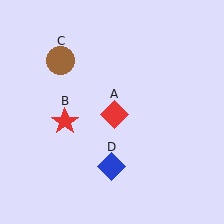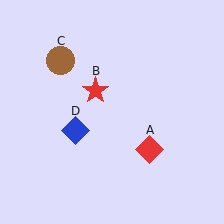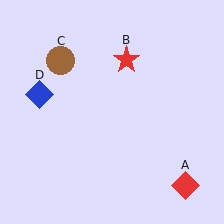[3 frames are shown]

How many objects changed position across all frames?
3 objects changed position: red diamond (object A), red star (object B), blue diamond (object D).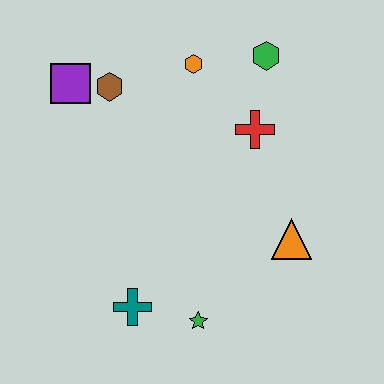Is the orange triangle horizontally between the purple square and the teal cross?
No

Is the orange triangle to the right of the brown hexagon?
Yes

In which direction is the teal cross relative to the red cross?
The teal cross is below the red cross.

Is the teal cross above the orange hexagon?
No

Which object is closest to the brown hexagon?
The purple square is closest to the brown hexagon.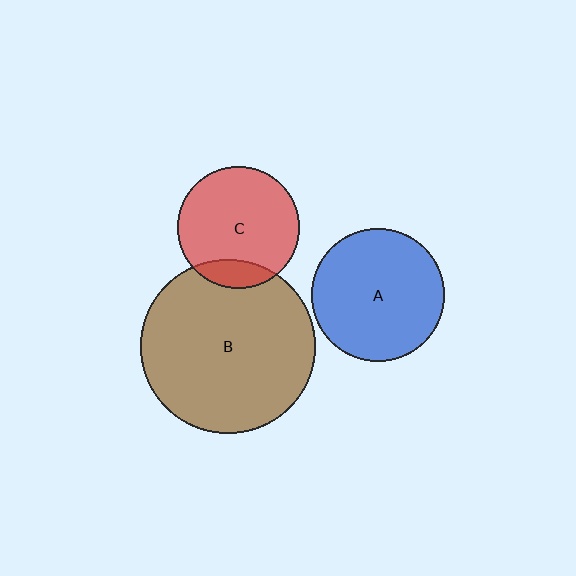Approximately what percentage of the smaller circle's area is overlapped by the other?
Approximately 15%.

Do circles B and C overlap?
Yes.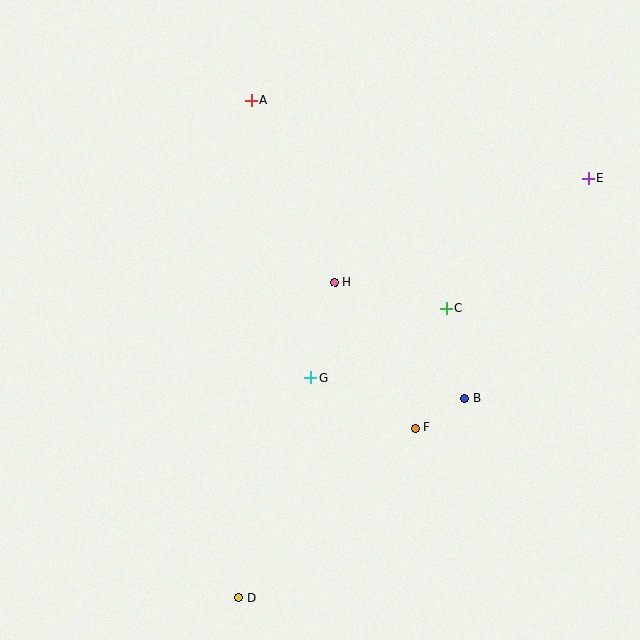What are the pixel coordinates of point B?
Point B is at (465, 398).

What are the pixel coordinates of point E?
Point E is at (588, 178).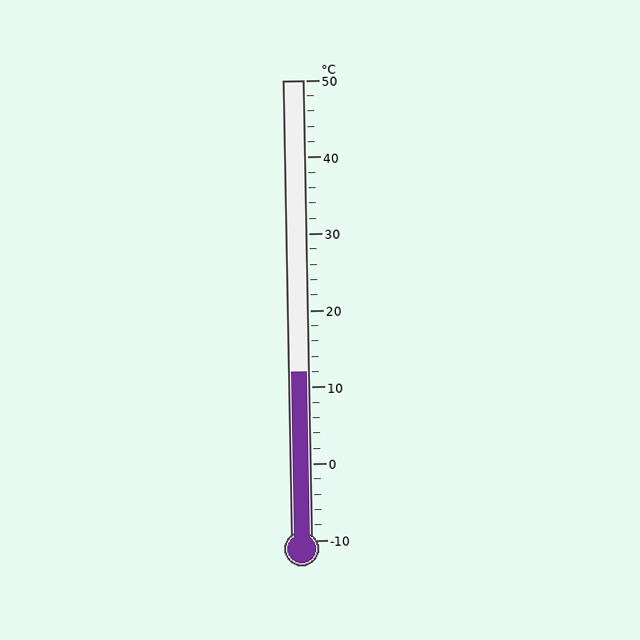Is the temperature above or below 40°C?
The temperature is below 40°C.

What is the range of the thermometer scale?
The thermometer scale ranges from -10°C to 50°C.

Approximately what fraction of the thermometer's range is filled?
The thermometer is filled to approximately 35% of its range.